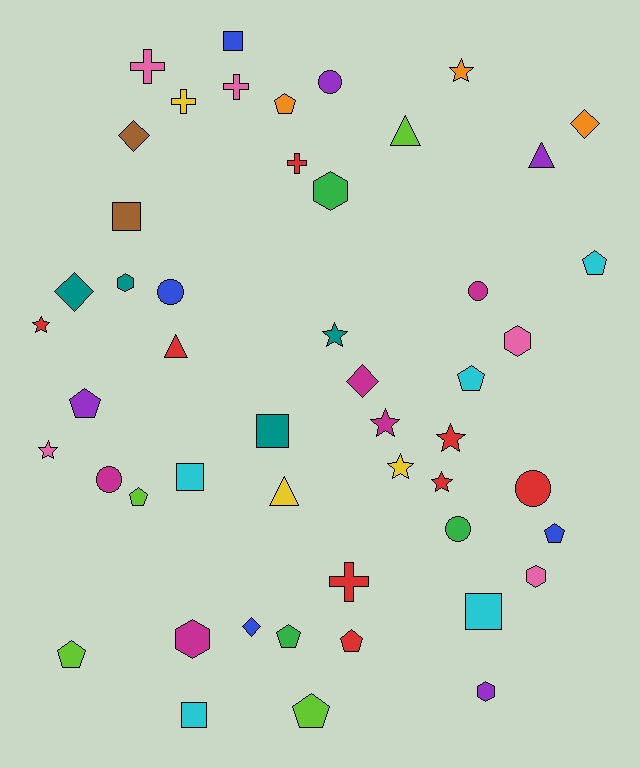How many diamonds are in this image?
There are 5 diamonds.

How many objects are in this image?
There are 50 objects.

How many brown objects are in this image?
There are 2 brown objects.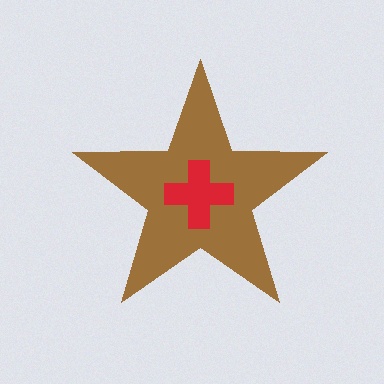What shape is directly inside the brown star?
The red cross.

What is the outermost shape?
The brown star.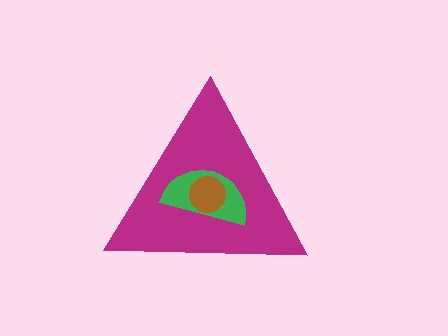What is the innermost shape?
The brown circle.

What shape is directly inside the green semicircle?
The brown circle.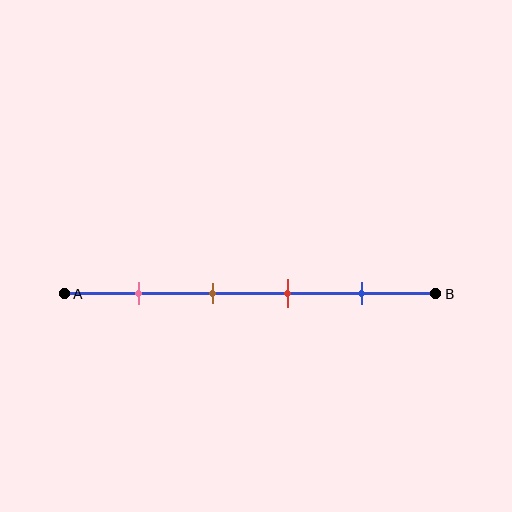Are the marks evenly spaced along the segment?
Yes, the marks are approximately evenly spaced.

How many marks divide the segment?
There are 4 marks dividing the segment.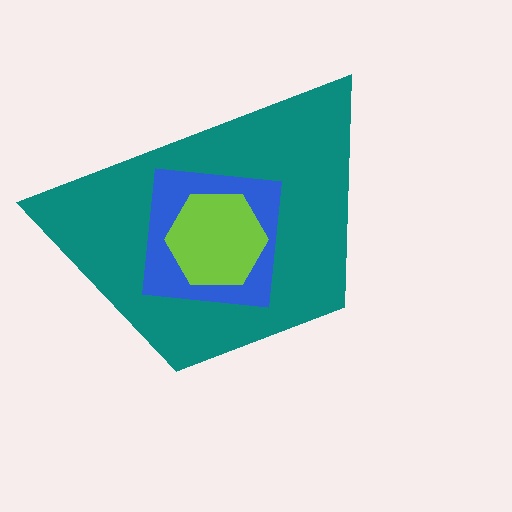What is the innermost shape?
The lime hexagon.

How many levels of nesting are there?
3.